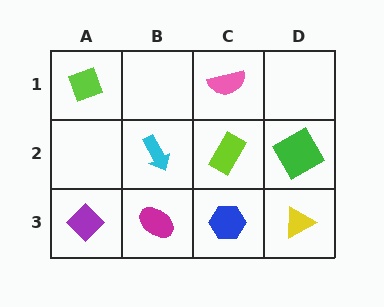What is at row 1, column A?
A lime diamond.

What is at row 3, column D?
A yellow triangle.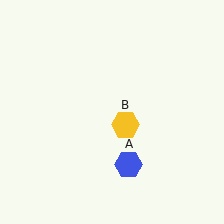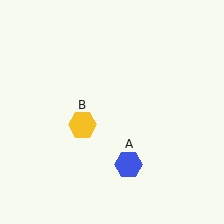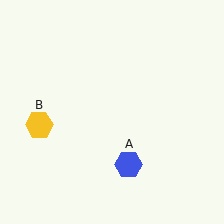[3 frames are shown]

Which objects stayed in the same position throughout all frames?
Blue hexagon (object A) remained stationary.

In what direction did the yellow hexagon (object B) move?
The yellow hexagon (object B) moved left.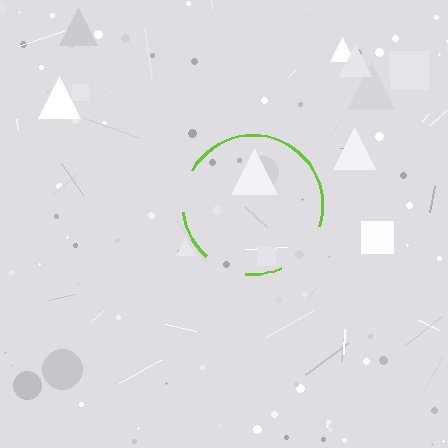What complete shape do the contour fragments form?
The contour fragments form a circle.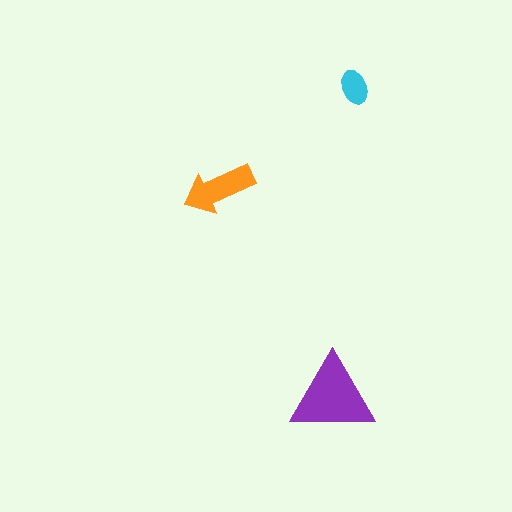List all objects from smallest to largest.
The cyan ellipse, the orange arrow, the purple triangle.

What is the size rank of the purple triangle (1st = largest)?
1st.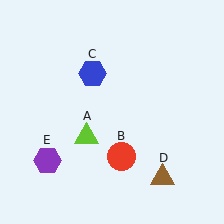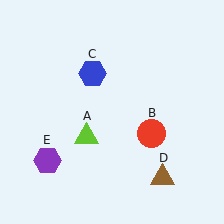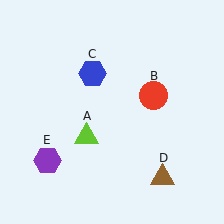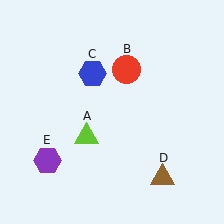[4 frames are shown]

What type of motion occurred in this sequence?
The red circle (object B) rotated counterclockwise around the center of the scene.